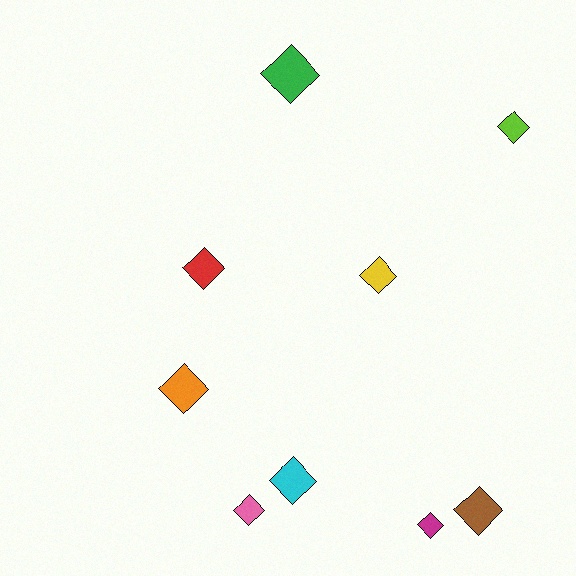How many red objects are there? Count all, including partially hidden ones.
There is 1 red object.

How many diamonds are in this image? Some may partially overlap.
There are 9 diamonds.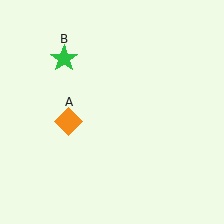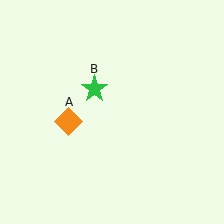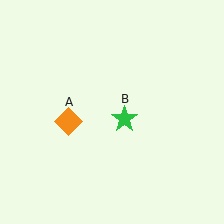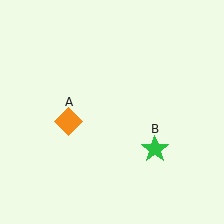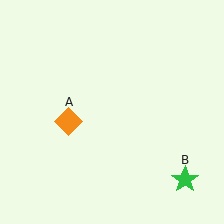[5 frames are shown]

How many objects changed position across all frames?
1 object changed position: green star (object B).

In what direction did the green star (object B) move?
The green star (object B) moved down and to the right.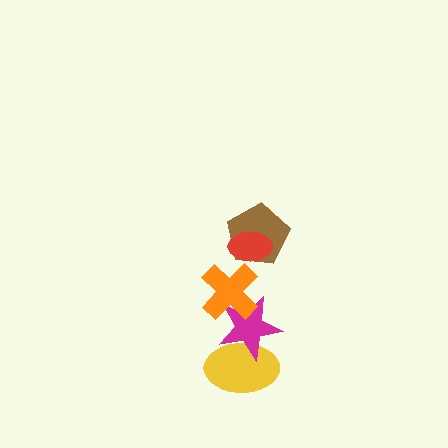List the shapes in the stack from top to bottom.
From top to bottom: the red ellipse, the brown pentagon, the orange cross, the magenta star, the yellow ellipse.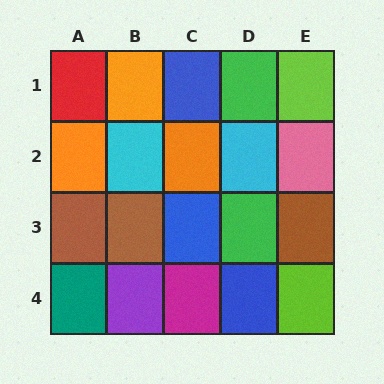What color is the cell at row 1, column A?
Red.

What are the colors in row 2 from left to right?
Orange, cyan, orange, cyan, pink.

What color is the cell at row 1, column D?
Green.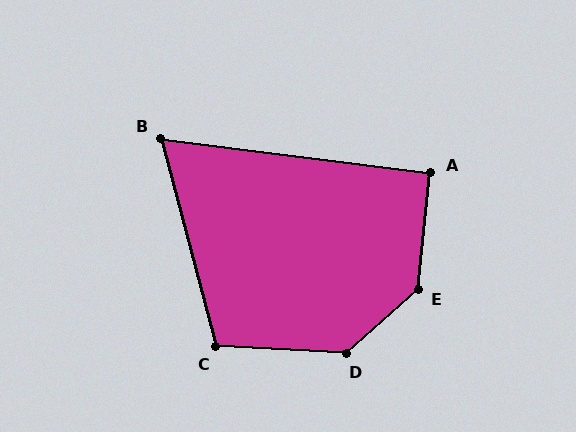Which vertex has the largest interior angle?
E, at approximately 138 degrees.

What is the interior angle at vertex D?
Approximately 135 degrees (obtuse).